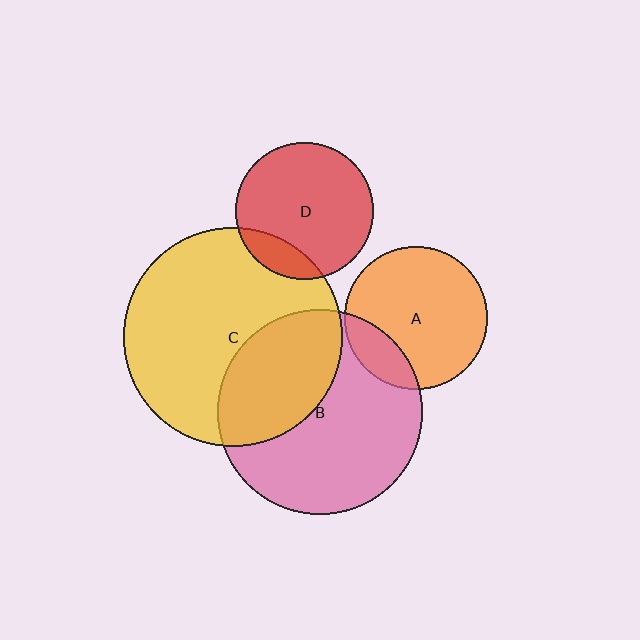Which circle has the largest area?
Circle C (yellow).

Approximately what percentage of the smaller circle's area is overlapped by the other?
Approximately 35%.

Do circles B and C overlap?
Yes.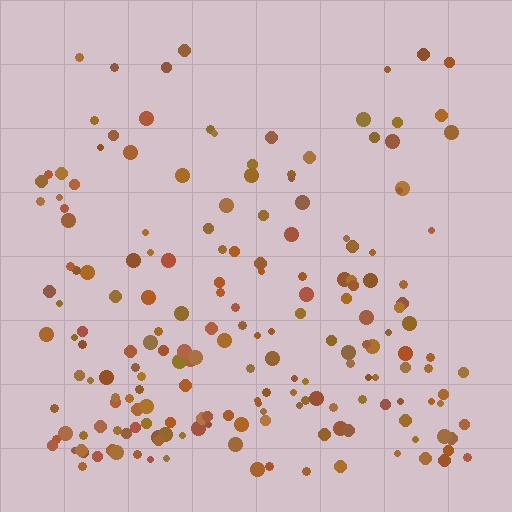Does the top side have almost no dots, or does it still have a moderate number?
Still a moderate number, just noticeably fewer than the bottom.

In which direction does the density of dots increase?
From top to bottom, with the bottom side densest.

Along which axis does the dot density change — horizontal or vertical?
Vertical.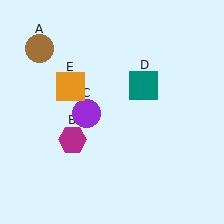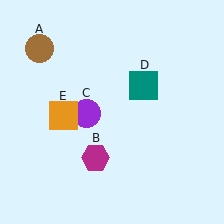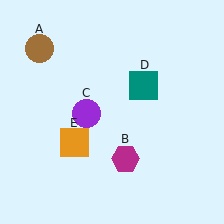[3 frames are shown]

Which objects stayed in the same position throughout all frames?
Brown circle (object A) and purple circle (object C) and teal square (object D) remained stationary.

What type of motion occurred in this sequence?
The magenta hexagon (object B), orange square (object E) rotated counterclockwise around the center of the scene.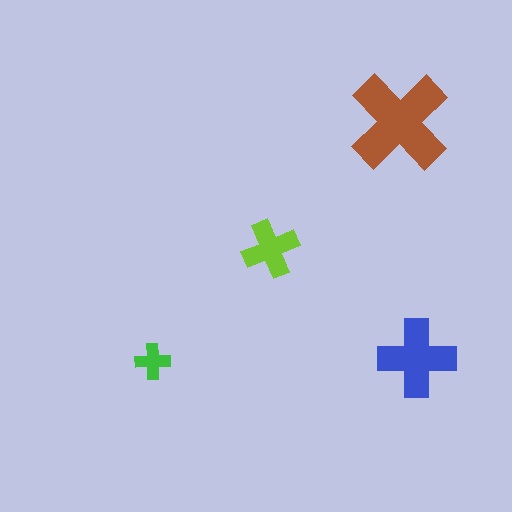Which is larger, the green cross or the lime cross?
The lime one.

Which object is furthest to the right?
The blue cross is rightmost.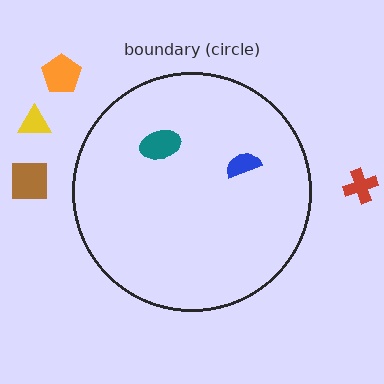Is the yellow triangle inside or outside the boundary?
Outside.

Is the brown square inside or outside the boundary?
Outside.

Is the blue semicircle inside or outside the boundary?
Inside.